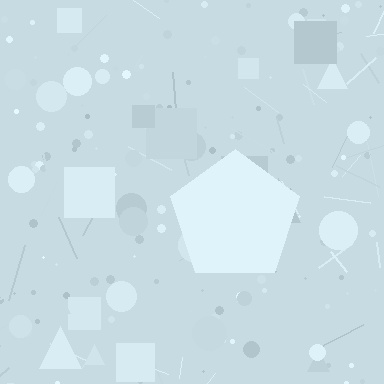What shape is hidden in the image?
A pentagon is hidden in the image.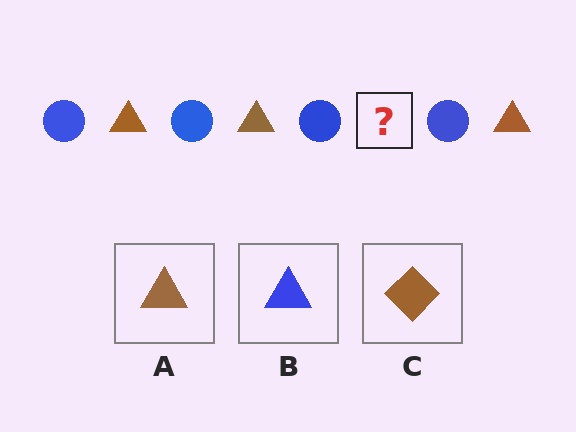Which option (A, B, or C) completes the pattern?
A.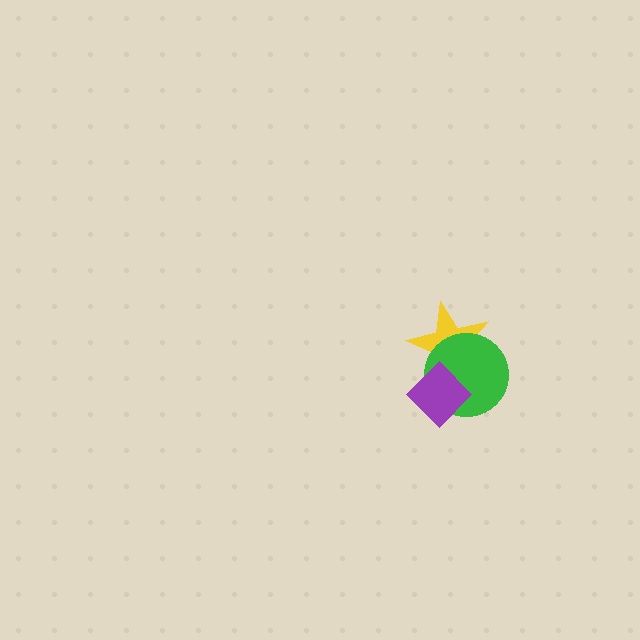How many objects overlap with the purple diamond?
2 objects overlap with the purple diamond.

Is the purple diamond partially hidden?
No, no other shape covers it.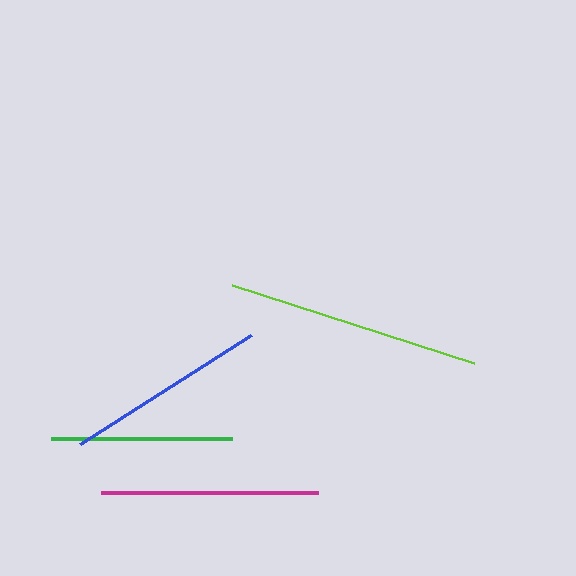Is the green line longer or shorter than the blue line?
The blue line is longer than the green line.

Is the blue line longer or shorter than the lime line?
The lime line is longer than the blue line.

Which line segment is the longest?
The lime line is the longest at approximately 254 pixels.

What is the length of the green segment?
The green segment is approximately 181 pixels long.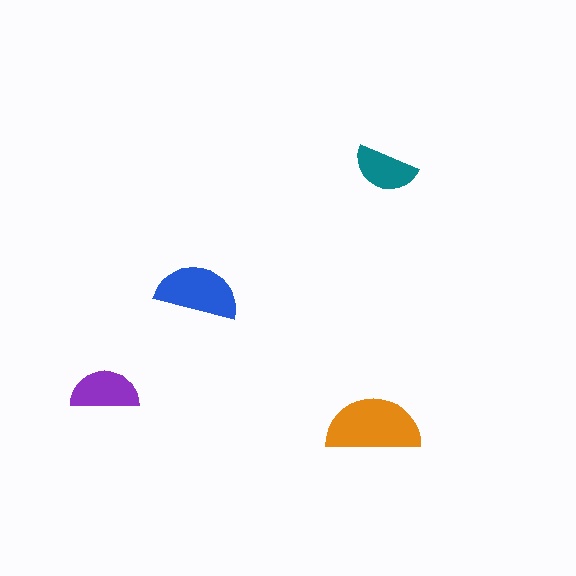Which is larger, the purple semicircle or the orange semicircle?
The orange one.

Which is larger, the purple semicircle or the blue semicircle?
The blue one.